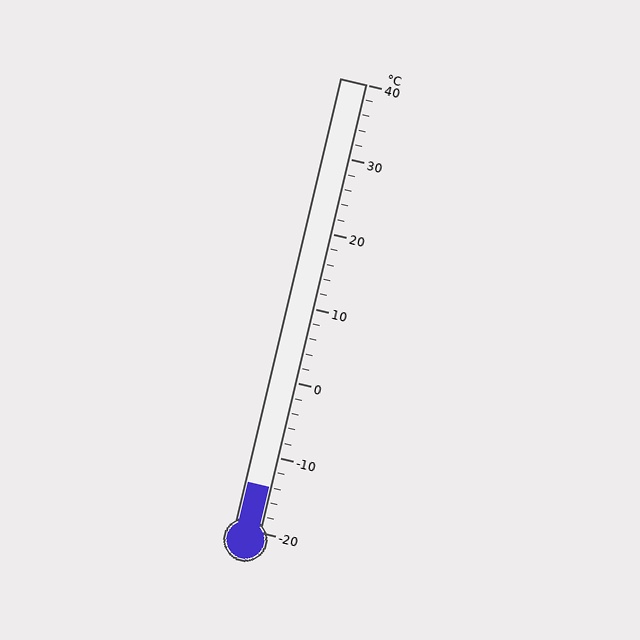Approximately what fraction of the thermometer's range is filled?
The thermometer is filled to approximately 10% of its range.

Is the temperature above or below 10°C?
The temperature is below 10°C.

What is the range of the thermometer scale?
The thermometer scale ranges from -20°C to 40°C.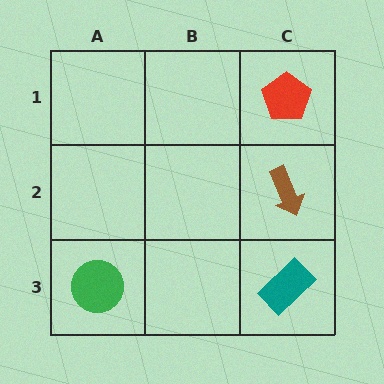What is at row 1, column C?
A red pentagon.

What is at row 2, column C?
A brown arrow.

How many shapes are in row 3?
2 shapes.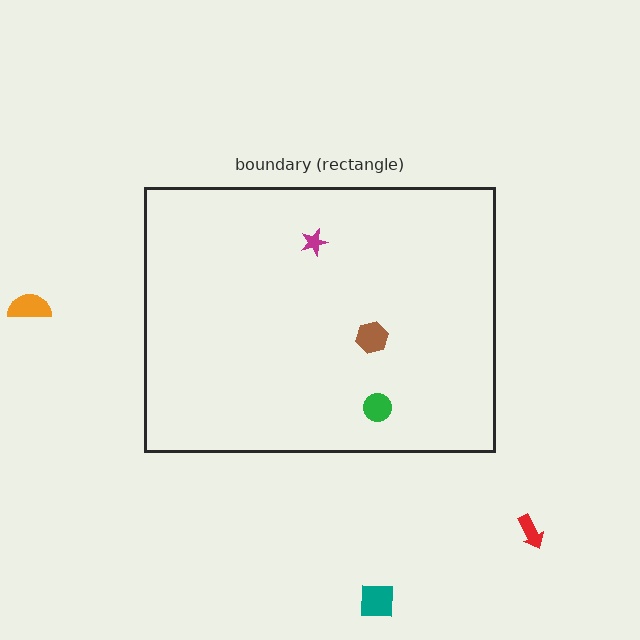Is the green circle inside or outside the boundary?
Inside.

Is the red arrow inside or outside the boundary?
Outside.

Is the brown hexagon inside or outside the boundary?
Inside.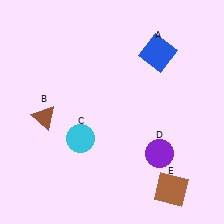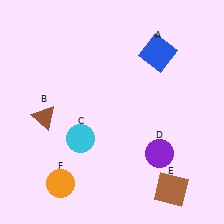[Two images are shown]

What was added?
An orange circle (F) was added in Image 2.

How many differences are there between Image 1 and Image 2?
There is 1 difference between the two images.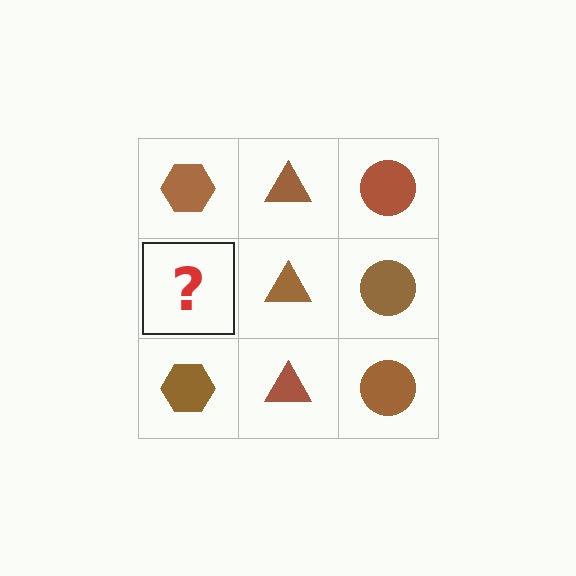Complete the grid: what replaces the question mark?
The question mark should be replaced with a brown hexagon.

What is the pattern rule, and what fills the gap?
The rule is that each column has a consistent shape. The gap should be filled with a brown hexagon.